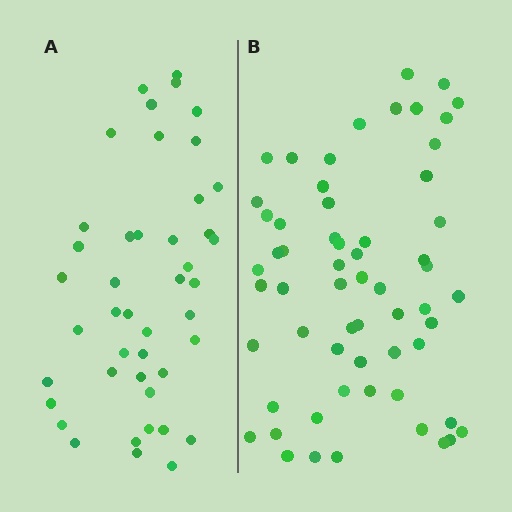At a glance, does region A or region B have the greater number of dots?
Region B (the right region) has more dots.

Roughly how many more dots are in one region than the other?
Region B has approximately 15 more dots than region A.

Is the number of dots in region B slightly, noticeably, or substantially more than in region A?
Region B has noticeably more, but not dramatically so. The ratio is roughly 1.4 to 1.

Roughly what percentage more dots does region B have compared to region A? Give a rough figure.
About 35% more.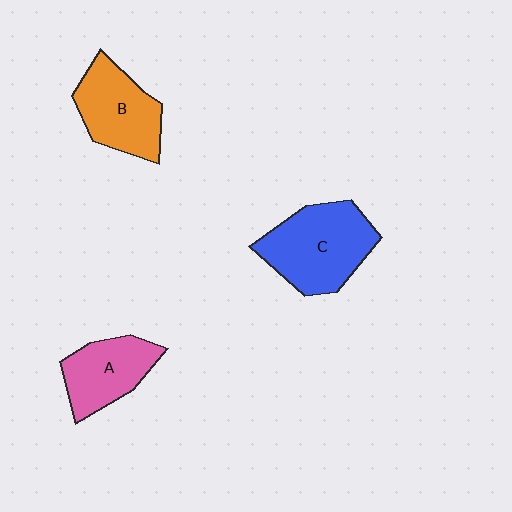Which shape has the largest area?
Shape C (blue).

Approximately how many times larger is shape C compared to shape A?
Approximately 1.5 times.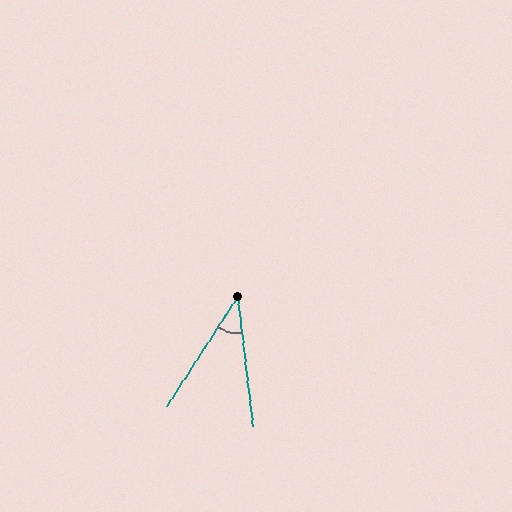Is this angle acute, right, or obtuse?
It is acute.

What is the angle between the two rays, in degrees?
Approximately 40 degrees.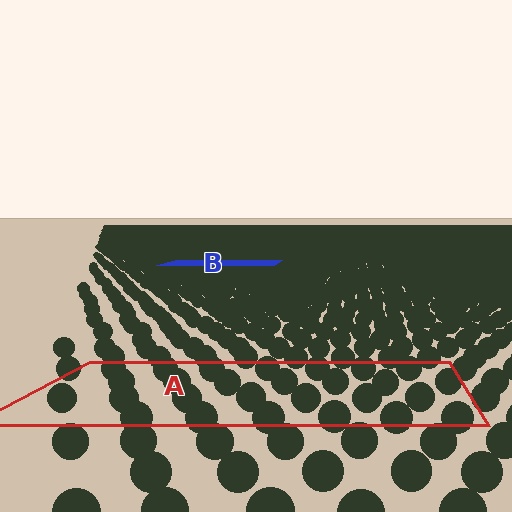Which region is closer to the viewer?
Region A is closer. The texture elements there are larger and more spread out.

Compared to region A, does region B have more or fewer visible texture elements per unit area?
Region B has more texture elements per unit area — they are packed more densely because it is farther away.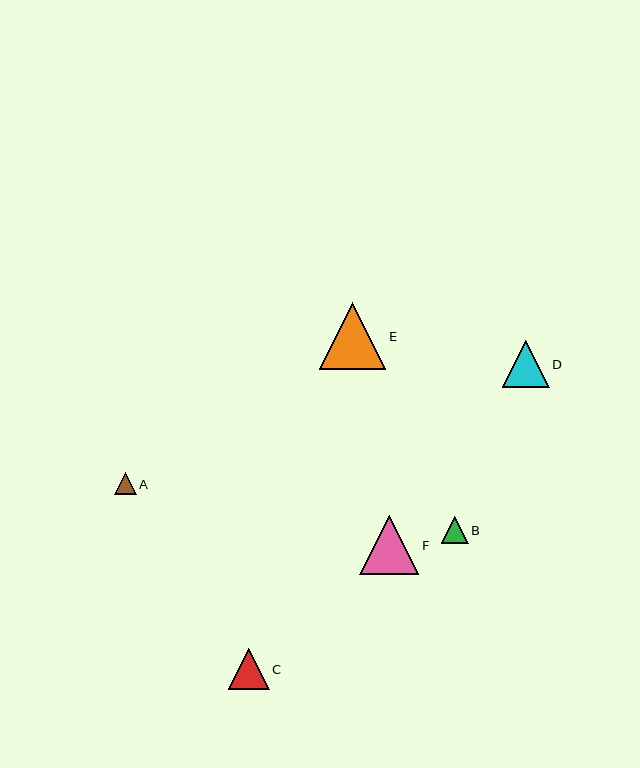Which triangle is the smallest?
Triangle A is the smallest with a size of approximately 22 pixels.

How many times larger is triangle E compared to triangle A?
Triangle E is approximately 3.0 times the size of triangle A.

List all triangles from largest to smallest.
From largest to smallest: E, F, D, C, B, A.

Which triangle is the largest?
Triangle E is the largest with a size of approximately 66 pixels.